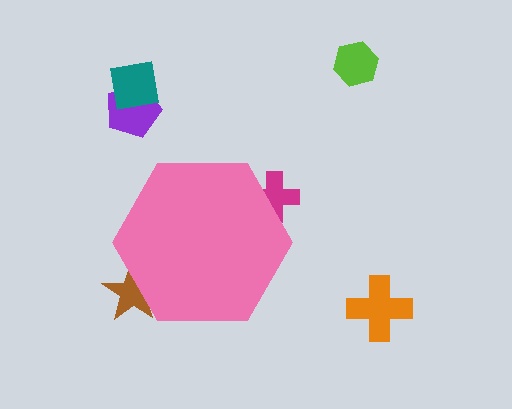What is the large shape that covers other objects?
A pink hexagon.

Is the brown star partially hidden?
Yes, the brown star is partially hidden behind the pink hexagon.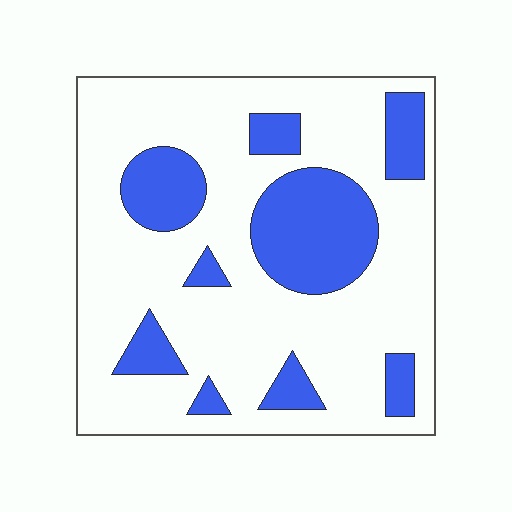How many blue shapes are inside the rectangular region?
9.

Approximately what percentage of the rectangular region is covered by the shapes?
Approximately 25%.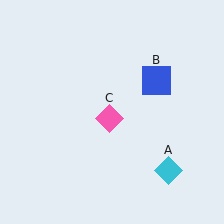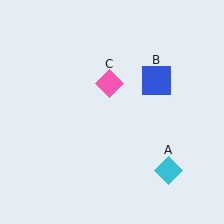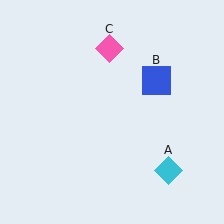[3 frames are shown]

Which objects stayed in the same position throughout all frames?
Cyan diamond (object A) and blue square (object B) remained stationary.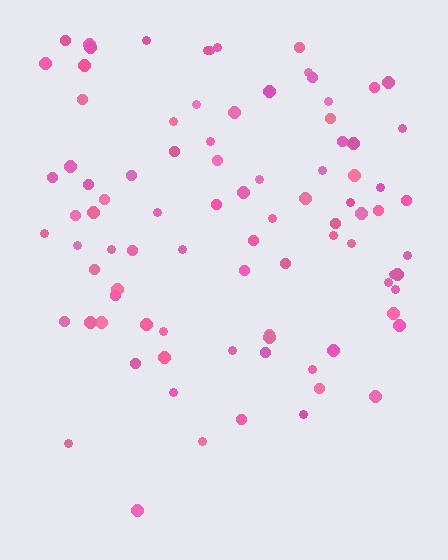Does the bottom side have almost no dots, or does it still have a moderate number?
Still a moderate number, just noticeably fewer than the top.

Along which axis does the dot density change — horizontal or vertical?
Vertical.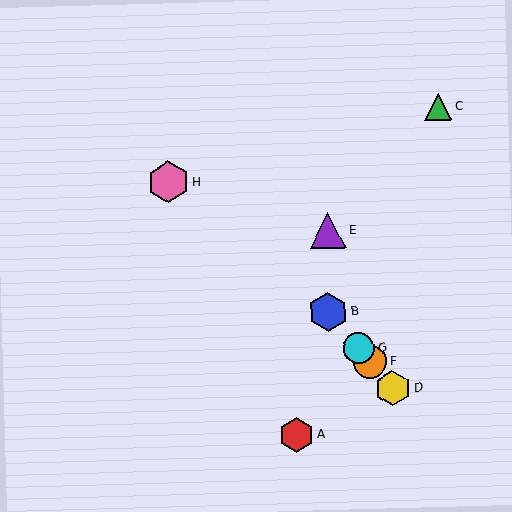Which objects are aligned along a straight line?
Objects B, D, F, G are aligned along a straight line.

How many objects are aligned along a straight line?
4 objects (B, D, F, G) are aligned along a straight line.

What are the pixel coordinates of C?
Object C is at (438, 107).